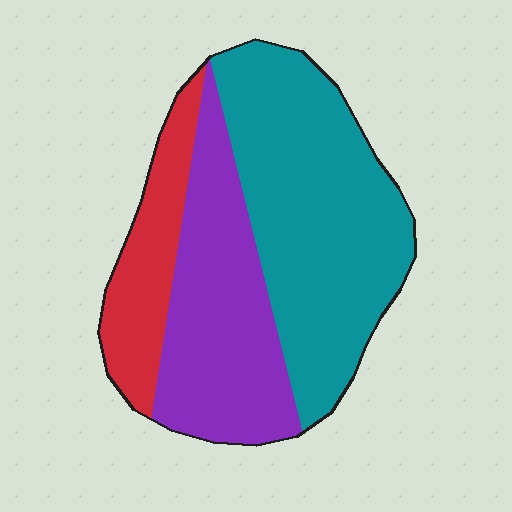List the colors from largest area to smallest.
From largest to smallest: teal, purple, red.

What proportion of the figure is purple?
Purple covers roughly 35% of the figure.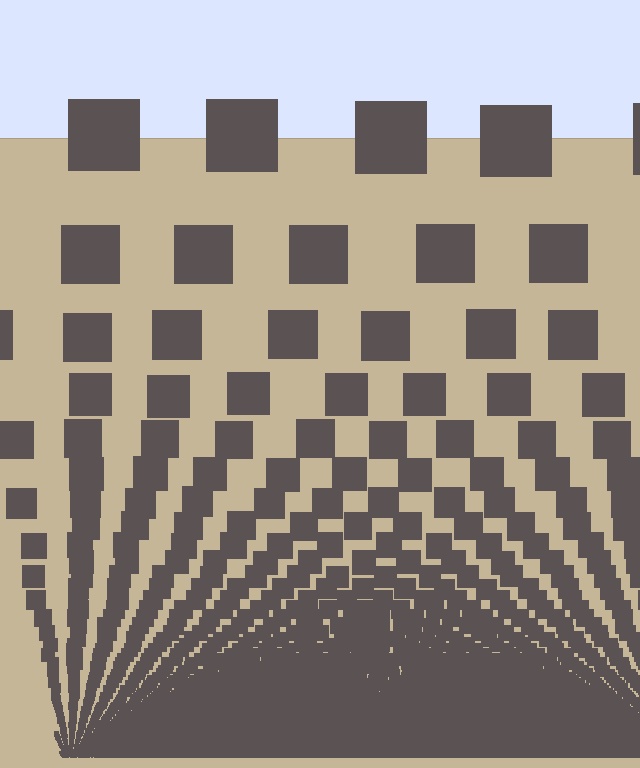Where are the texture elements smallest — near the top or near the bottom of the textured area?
Near the bottom.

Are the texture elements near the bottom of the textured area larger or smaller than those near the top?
Smaller. The gradient is inverted — elements near the bottom are smaller and denser.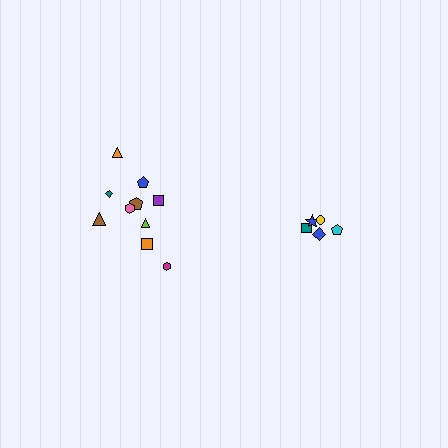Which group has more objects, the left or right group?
The left group.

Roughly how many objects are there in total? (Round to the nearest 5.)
Roughly 15 objects in total.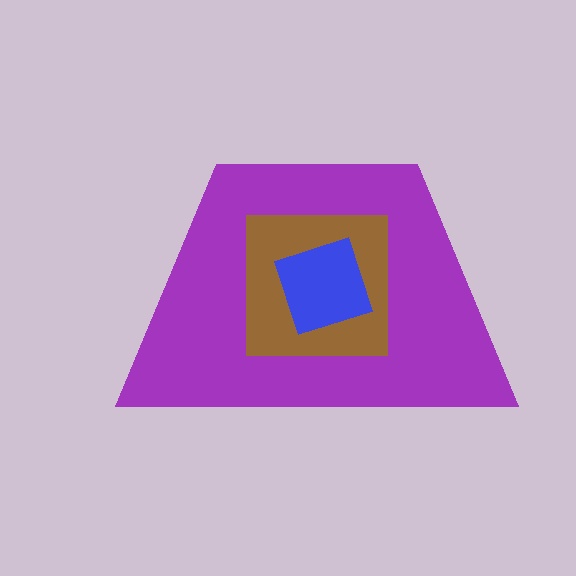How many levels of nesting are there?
3.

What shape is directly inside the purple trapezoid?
The brown square.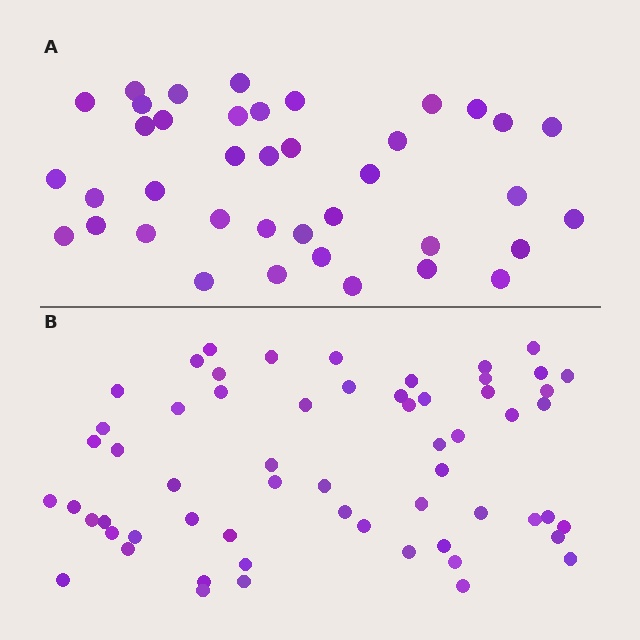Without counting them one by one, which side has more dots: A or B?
Region B (the bottom region) has more dots.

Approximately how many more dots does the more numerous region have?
Region B has approximately 20 more dots than region A.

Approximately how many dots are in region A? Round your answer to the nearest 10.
About 40 dots. (The exact count is 39, which rounds to 40.)